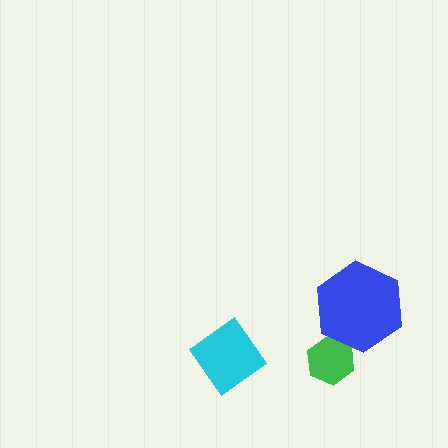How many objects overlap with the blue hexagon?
1 object overlaps with the blue hexagon.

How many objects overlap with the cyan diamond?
0 objects overlap with the cyan diamond.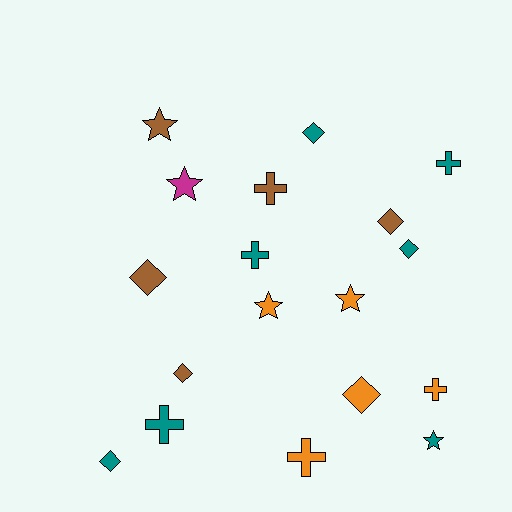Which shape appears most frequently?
Diamond, with 7 objects.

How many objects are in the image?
There are 18 objects.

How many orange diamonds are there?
There is 1 orange diamond.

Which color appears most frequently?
Teal, with 7 objects.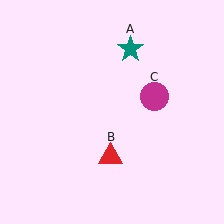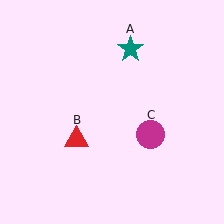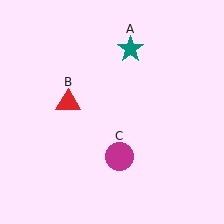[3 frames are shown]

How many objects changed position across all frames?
2 objects changed position: red triangle (object B), magenta circle (object C).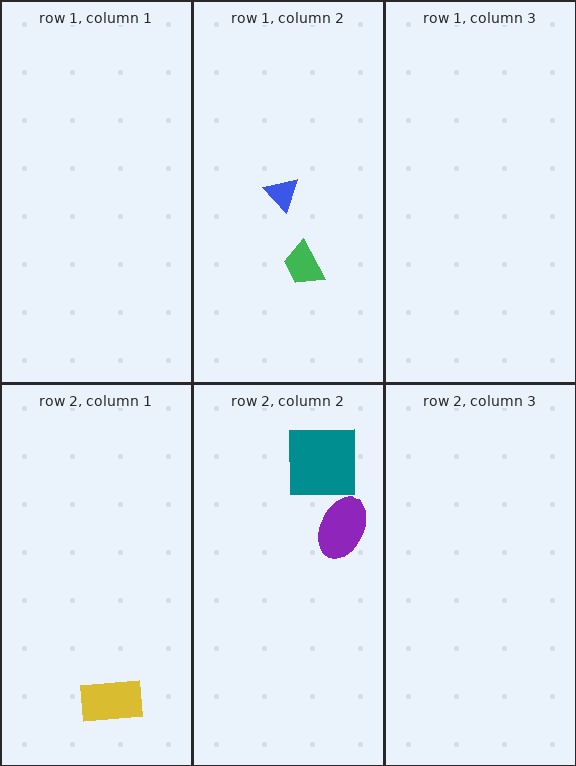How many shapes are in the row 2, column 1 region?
1.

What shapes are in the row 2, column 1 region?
The yellow rectangle.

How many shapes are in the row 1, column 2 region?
2.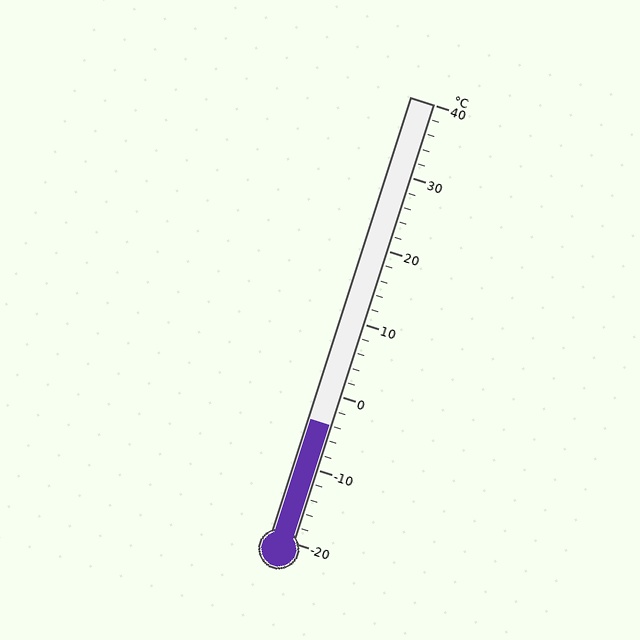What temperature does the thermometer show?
The thermometer shows approximately -4°C.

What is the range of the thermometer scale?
The thermometer scale ranges from -20°C to 40°C.